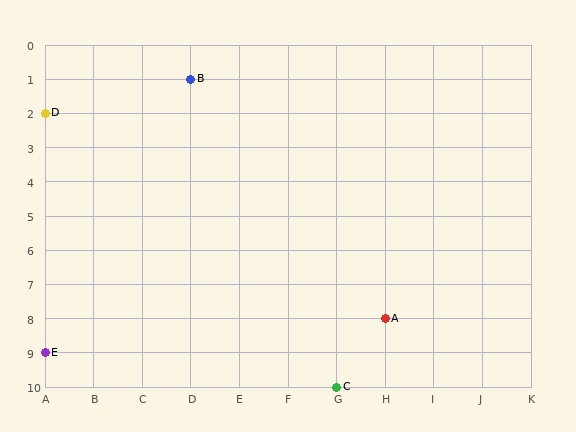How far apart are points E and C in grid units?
Points E and C are 6 columns and 1 row apart (about 6.1 grid units diagonally).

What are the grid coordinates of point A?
Point A is at grid coordinates (H, 8).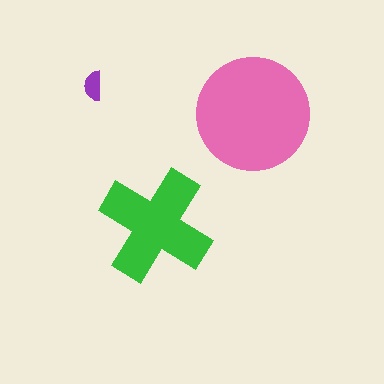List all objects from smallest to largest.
The purple semicircle, the green cross, the pink circle.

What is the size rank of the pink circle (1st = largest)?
1st.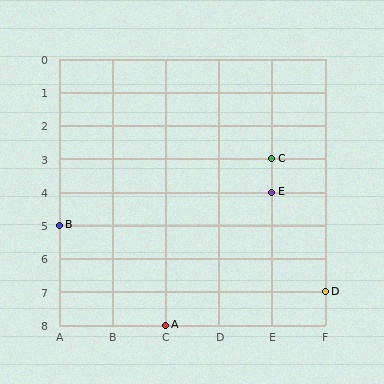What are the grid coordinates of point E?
Point E is at grid coordinates (E, 4).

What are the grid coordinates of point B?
Point B is at grid coordinates (A, 5).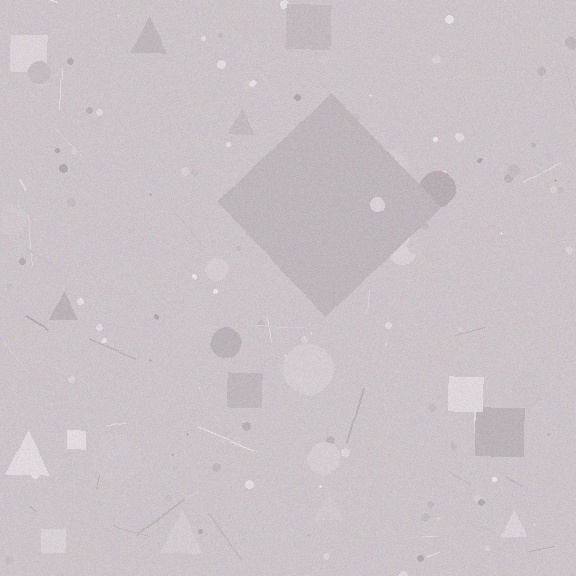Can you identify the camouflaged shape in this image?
The camouflaged shape is a diamond.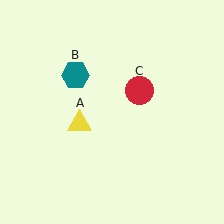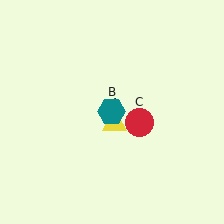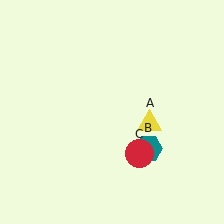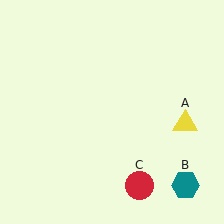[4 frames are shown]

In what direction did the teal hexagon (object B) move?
The teal hexagon (object B) moved down and to the right.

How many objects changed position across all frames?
3 objects changed position: yellow triangle (object A), teal hexagon (object B), red circle (object C).